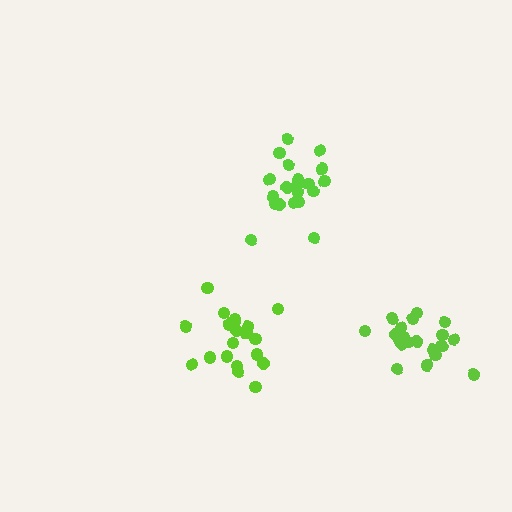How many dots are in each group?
Group 1: 20 dots, Group 2: 21 dots, Group 3: 21 dots (62 total).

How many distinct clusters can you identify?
There are 3 distinct clusters.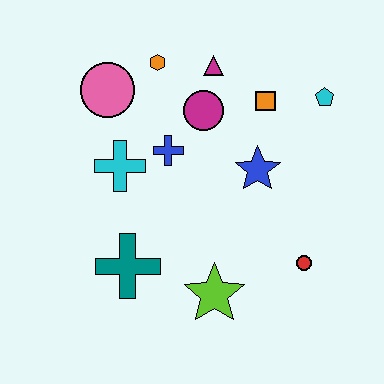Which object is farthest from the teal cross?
The cyan pentagon is farthest from the teal cross.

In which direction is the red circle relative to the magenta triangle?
The red circle is below the magenta triangle.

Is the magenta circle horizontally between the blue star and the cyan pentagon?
No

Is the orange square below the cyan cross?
No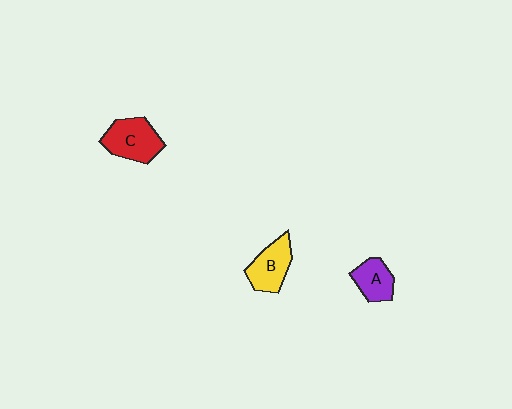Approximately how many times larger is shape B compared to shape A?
Approximately 1.3 times.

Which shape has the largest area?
Shape C (red).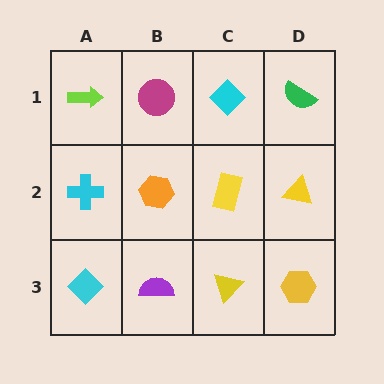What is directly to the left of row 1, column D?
A cyan diamond.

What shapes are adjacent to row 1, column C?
A yellow rectangle (row 2, column C), a magenta circle (row 1, column B), a green semicircle (row 1, column D).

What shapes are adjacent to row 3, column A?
A cyan cross (row 2, column A), a purple semicircle (row 3, column B).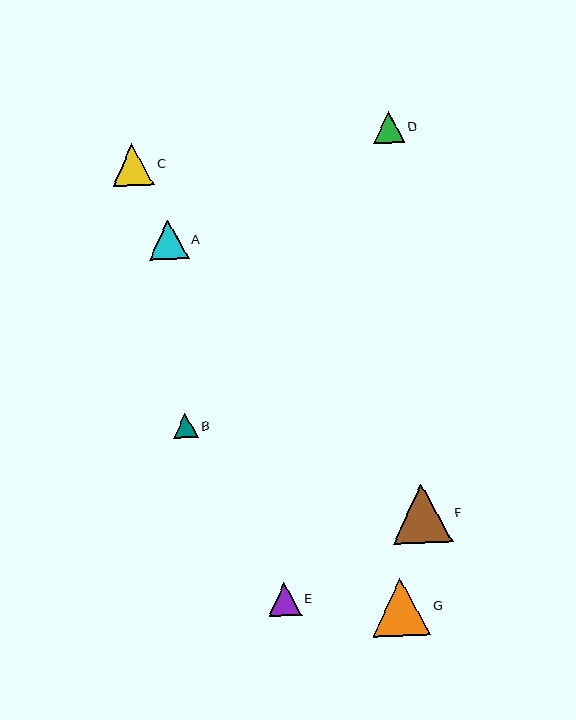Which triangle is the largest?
Triangle F is the largest with a size of approximately 59 pixels.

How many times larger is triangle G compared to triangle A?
Triangle G is approximately 1.5 times the size of triangle A.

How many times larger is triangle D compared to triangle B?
Triangle D is approximately 1.3 times the size of triangle B.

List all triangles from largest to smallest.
From largest to smallest: F, G, C, A, E, D, B.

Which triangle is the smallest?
Triangle B is the smallest with a size of approximately 24 pixels.